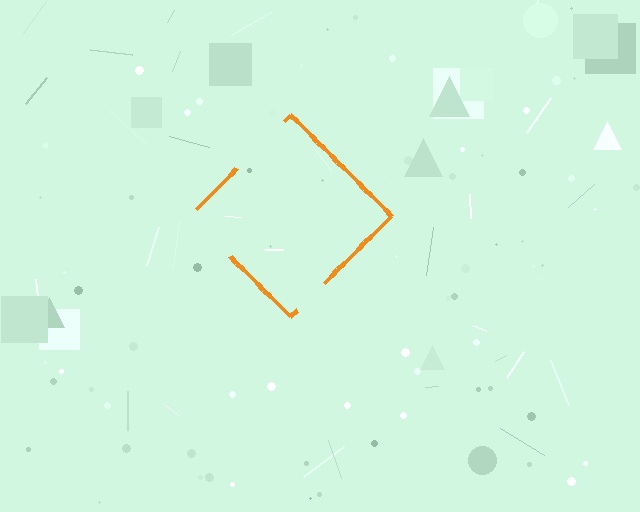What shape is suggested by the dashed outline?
The dashed outline suggests a diamond.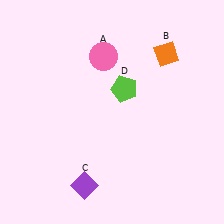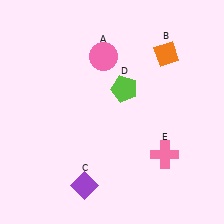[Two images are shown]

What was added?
A pink cross (E) was added in Image 2.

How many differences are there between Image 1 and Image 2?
There is 1 difference between the two images.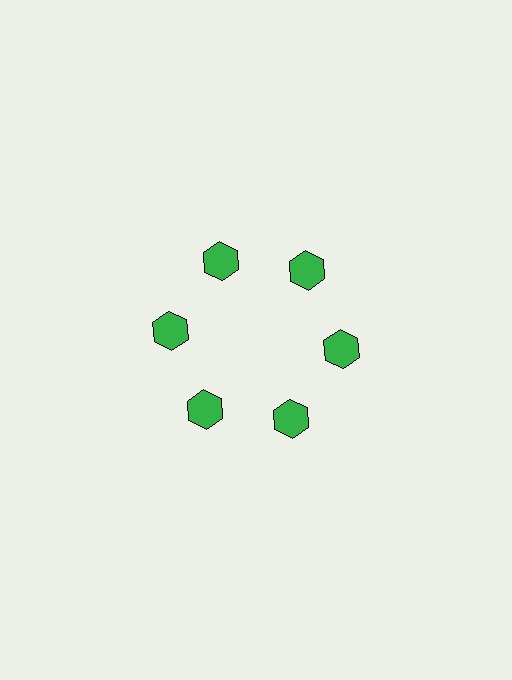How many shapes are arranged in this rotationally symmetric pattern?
There are 6 shapes, arranged in 6 groups of 1.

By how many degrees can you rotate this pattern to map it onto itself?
The pattern maps onto itself every 60 degrees of rotation.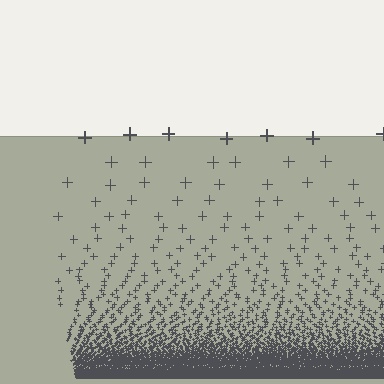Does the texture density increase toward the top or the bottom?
Density increases toward the bottom.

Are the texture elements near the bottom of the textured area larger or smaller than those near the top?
Smaller. The gradient is inverted — elements near the bottom are smaller and denser.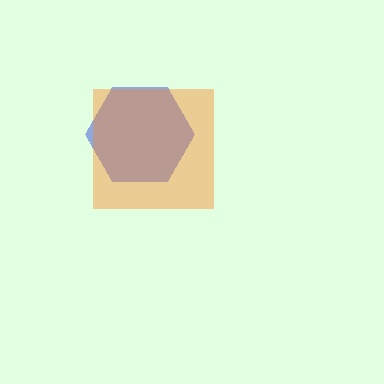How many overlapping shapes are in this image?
There are 2 overlapping shapes in the image.